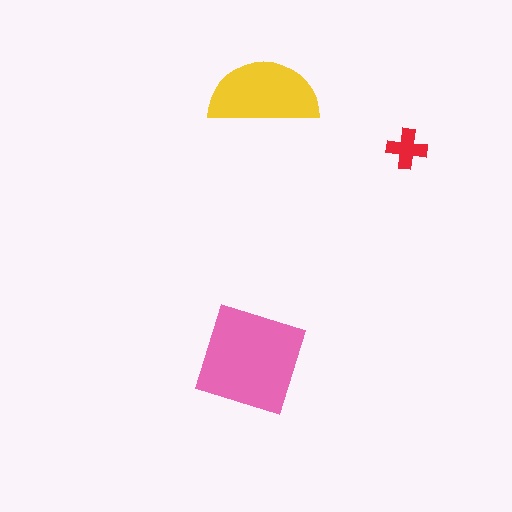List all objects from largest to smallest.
The pink square, the yellow semicircle, the red cross.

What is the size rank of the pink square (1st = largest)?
1st.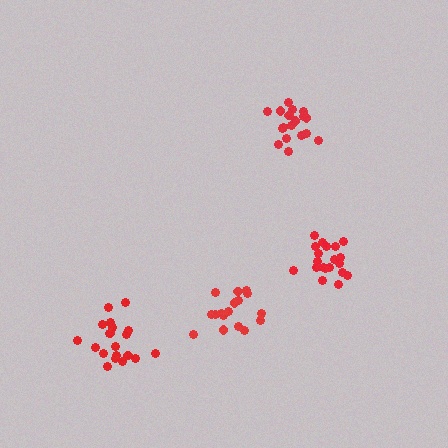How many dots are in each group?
Group 1: 18 dots, Group 2: 20 dots, Group 3: 17 dots, Group 4: 20 dots (75 total).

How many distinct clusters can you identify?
There are 4 distinct clusters.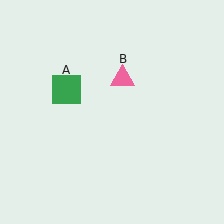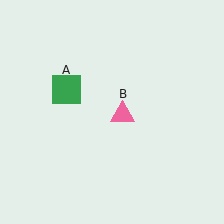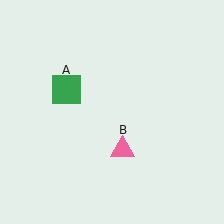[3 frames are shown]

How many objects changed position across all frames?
1 object changed position: pink triangle (object B).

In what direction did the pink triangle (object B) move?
The pink triangle (object B) moved down.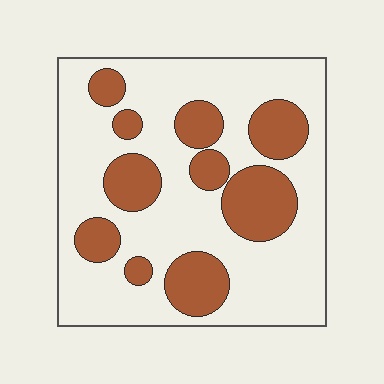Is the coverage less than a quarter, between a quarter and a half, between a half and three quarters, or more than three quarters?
Between a quarter and a half.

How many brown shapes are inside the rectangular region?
10.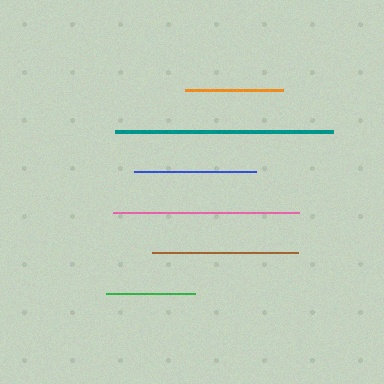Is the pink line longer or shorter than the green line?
The pink line is longer than the green line.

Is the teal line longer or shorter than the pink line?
The teal line is longer than the pink line.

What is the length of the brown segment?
The brown segment is approximately 146 pixels long.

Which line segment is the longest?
The teal line is the longest at approximately 217 pixels.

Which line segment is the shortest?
The green line is the shortest at approximately 89 pixels.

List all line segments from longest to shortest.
From longest to shortest: teal, pink, brown, blue, orange, green.